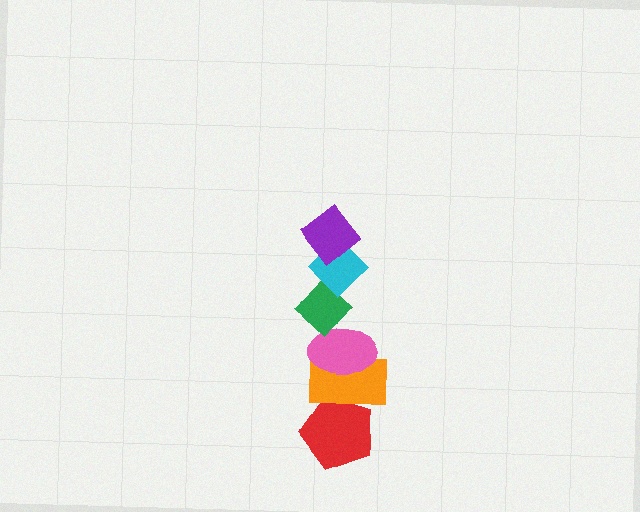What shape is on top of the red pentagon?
The orange rectangle is on top of the red pentagon.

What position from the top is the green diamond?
The green diamond is 3rd from the top.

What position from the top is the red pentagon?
The red pentagon is 6th from the top.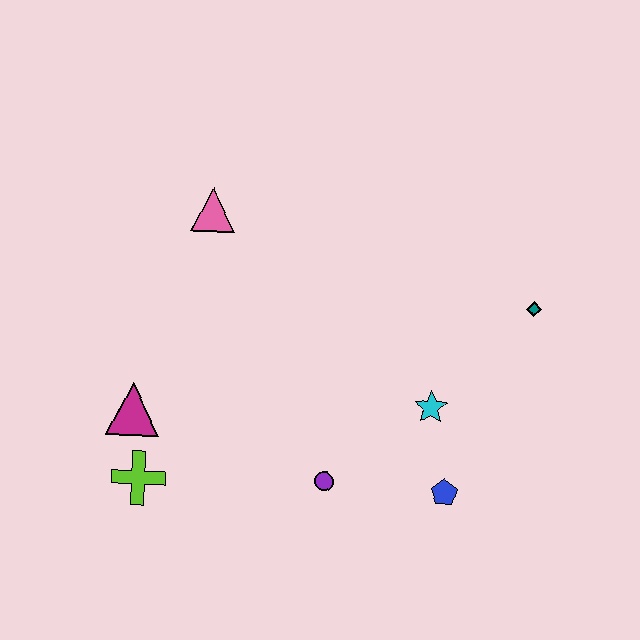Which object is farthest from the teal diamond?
The lime cross is farthest from the teal diamond.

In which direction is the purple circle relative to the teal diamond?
The purple circle is to the left of the teal diamond.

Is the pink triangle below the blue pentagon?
No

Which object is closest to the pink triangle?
The magenta triangle is closest to the pink triangle.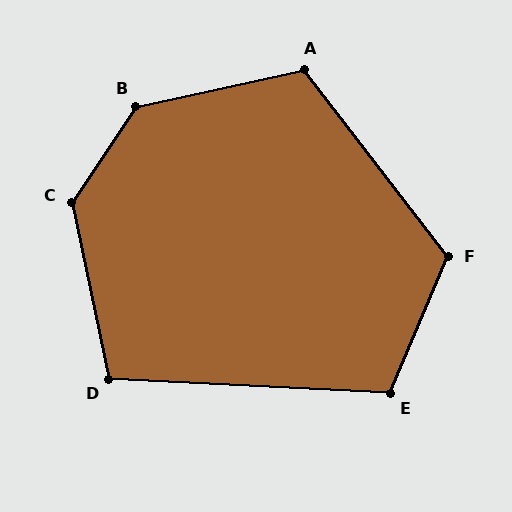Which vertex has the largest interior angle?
B, at approximately 136 degrees.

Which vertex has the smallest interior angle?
D, at approximately 105 degrees.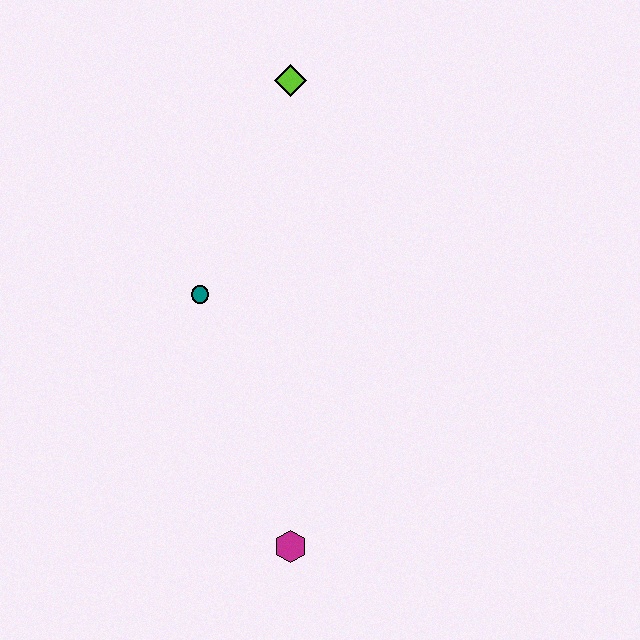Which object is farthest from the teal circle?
The magenta hexagon is farthest from the teal circle.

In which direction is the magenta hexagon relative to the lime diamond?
The magenta hexagon is below the lime diamond.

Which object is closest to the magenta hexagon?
The teal circle is closest to the magenta hexagon.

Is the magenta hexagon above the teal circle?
No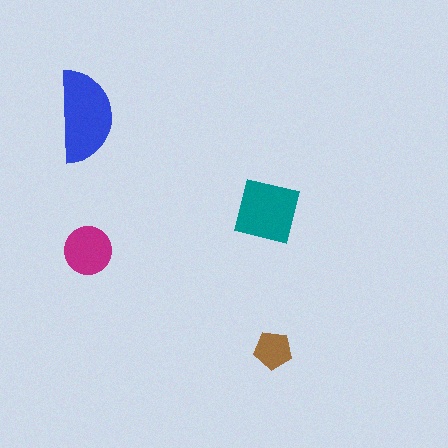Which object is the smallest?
The brown pentagon.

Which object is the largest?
The blue semicircle.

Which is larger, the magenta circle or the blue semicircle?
The blue semicircle.